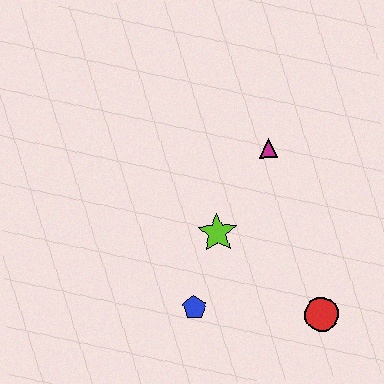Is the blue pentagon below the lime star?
Yes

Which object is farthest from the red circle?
The magenta triangle is farthest from the red circle.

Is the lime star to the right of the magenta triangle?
No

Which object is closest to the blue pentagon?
The lime star is closest to the blue pentagon.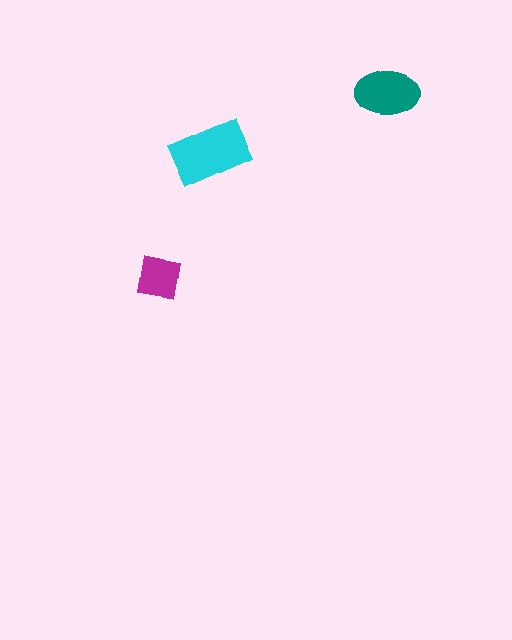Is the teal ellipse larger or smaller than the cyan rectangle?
Smaller.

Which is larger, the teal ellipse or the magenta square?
The teal ellipse.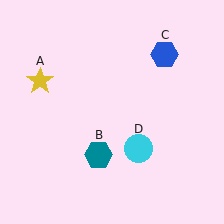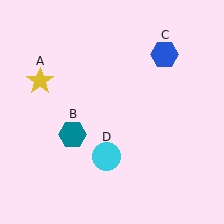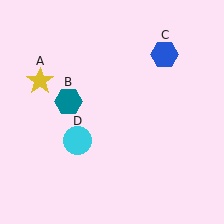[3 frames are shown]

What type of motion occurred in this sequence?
The teal hexagon (object B), cyan circle (object D) rotated clockwise around the center of the scene.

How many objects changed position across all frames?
2 objects changed position: teal hexagon (object B), cyan circle (object D).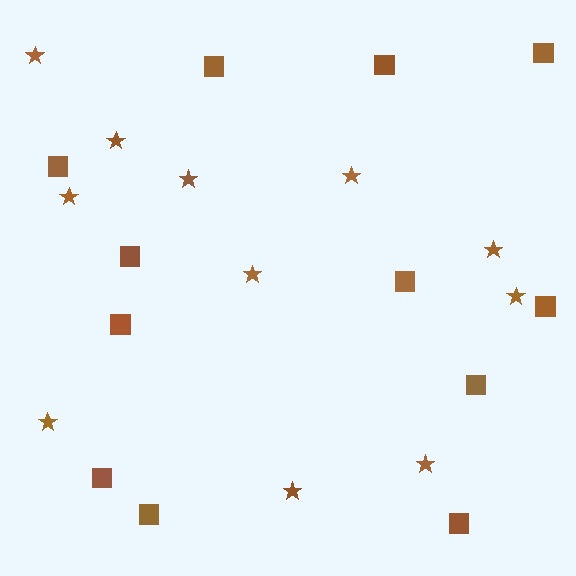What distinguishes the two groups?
There are 2 groups: one group of stars (11) and one group of squares (12).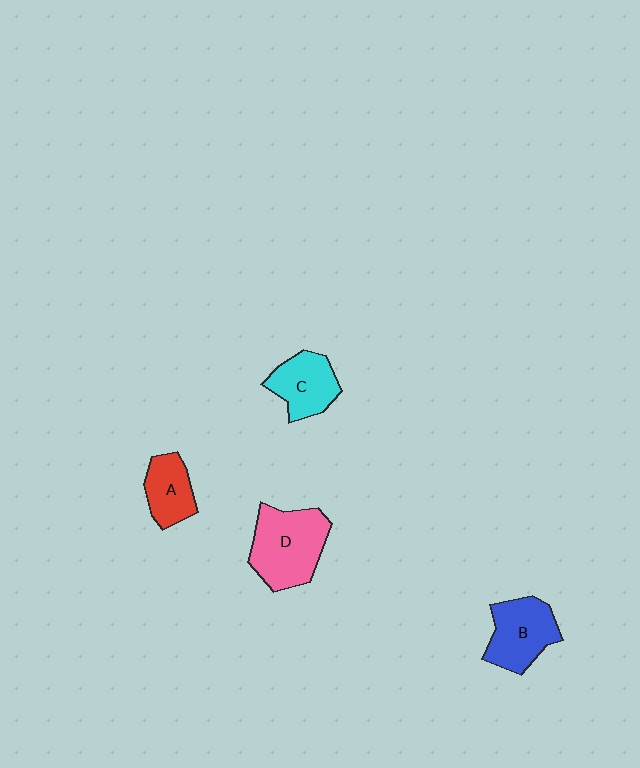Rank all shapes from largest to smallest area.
From largest to smallest: D (pink), B (blue), C (cyan), A (red).